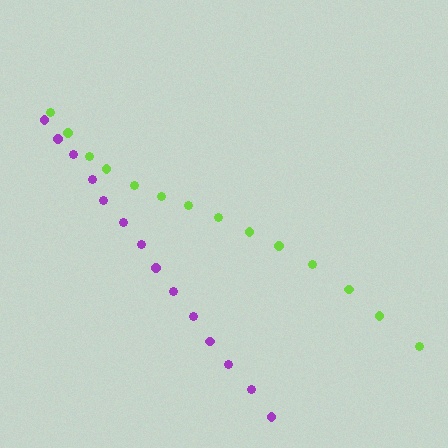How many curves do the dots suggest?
There are 2 distinct paths.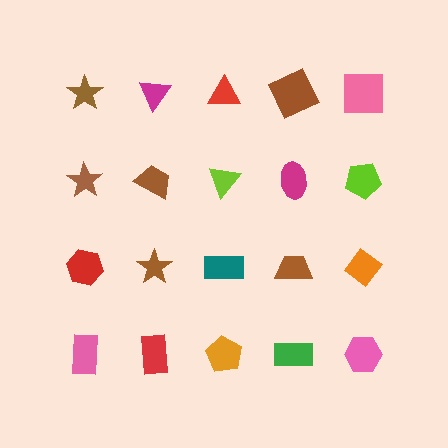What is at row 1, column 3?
A red triangle.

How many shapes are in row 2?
5 shapes.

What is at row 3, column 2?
A brown star.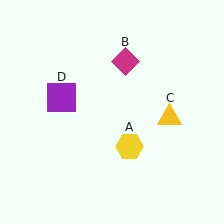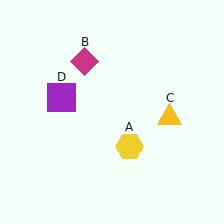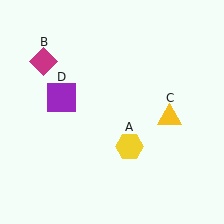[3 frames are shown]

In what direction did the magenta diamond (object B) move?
The magenta diamond (object B) moved left.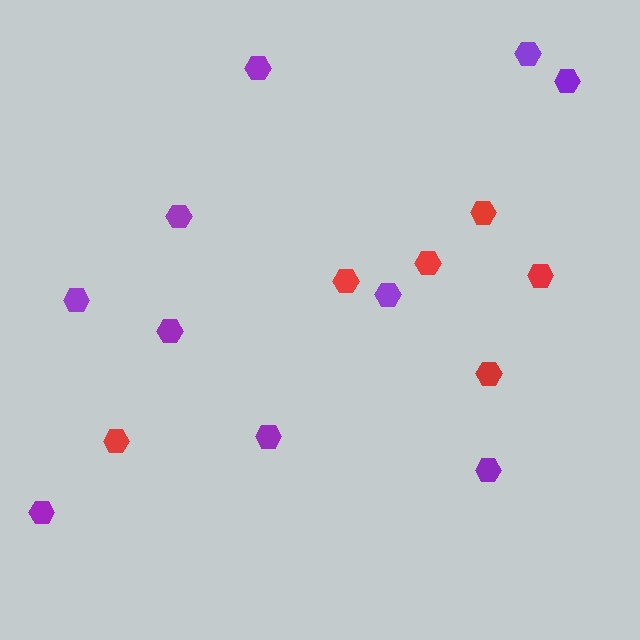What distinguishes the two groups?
There are 2 groups: one group of purple hexagons (10) and one group of red hexagons (6).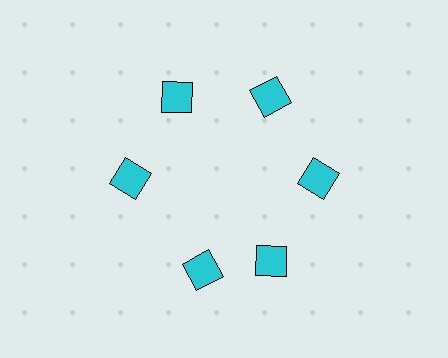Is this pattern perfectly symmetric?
No. The 6 cyan squares are arranged in a ring, but one element near the 7 o'clock position is rotated out of alignment along the ring, breaking the 6-fold rotational symmetry.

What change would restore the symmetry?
The symmetry would be restored by rotating it back into even spacing with its neighbors so that all 6 squares sit at equal angles and equal distance from the center.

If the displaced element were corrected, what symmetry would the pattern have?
It would have 6-fold rotational symmetry — the pattern would map onto itself every 60 degrees.